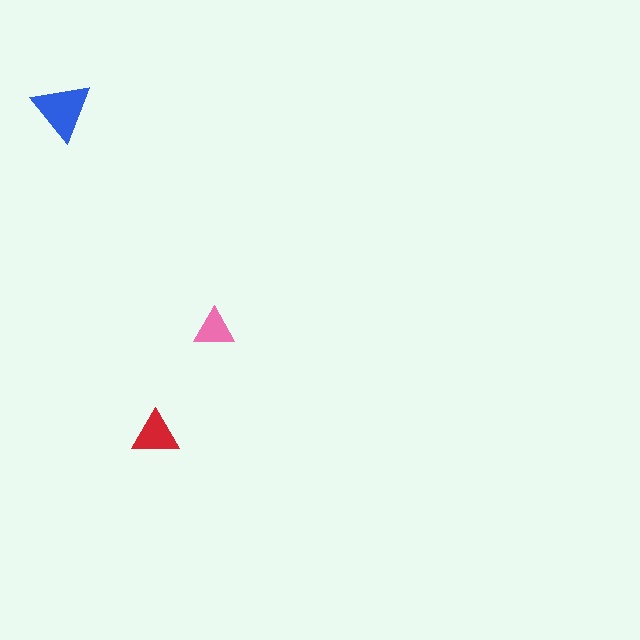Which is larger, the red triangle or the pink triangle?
The red one.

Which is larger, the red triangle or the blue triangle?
The blue one.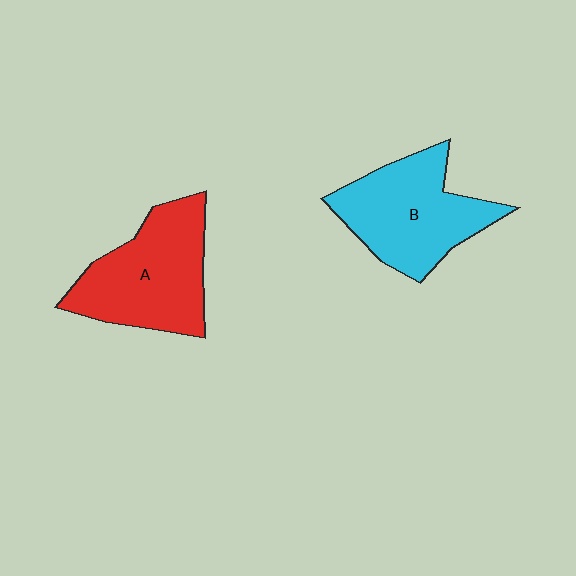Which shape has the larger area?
Shape A (red).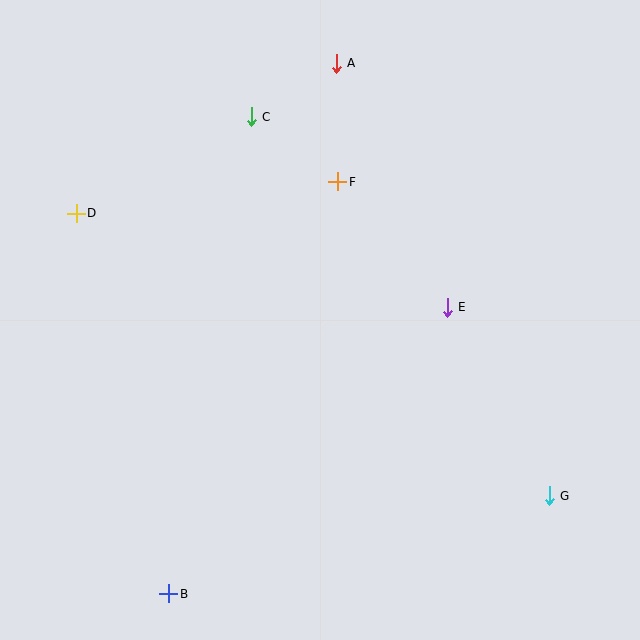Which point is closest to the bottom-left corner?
Point B is closest to the bottom-left corner.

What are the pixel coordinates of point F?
Point F is at (338, 182).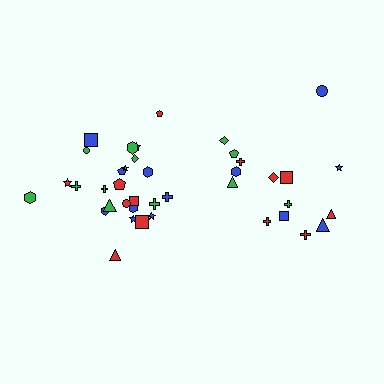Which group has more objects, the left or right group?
The left group.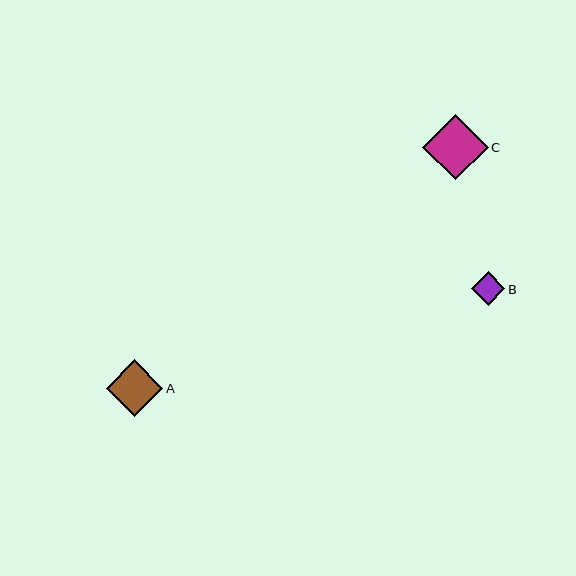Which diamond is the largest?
Diamond C is the largest with a size of approximately 65 pixels.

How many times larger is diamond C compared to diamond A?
Diamond C is approximately 1.1 times the size of diamond A.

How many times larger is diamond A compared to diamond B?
Diamond A is approximately 1.7 times the size of diamond B.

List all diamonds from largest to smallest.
From largest to smallest: C, A, B.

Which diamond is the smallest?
Diamond B is the smallest with a size of approximately 34 pixels.